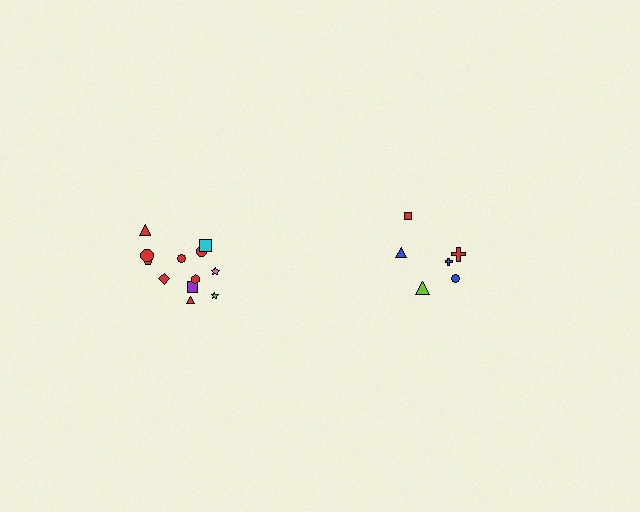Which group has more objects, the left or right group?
The left group.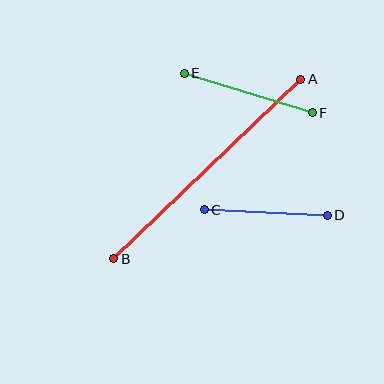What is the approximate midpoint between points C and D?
The midpoint is at approximately (266, 213) pixels.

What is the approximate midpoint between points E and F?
The midpoint is at approximately (248, 93) pixels.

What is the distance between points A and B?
The distance is approximately 259 pixels.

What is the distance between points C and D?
The distance is approximately 123 pixels.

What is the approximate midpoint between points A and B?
The midpoint is at approximately (207, 169) pixels.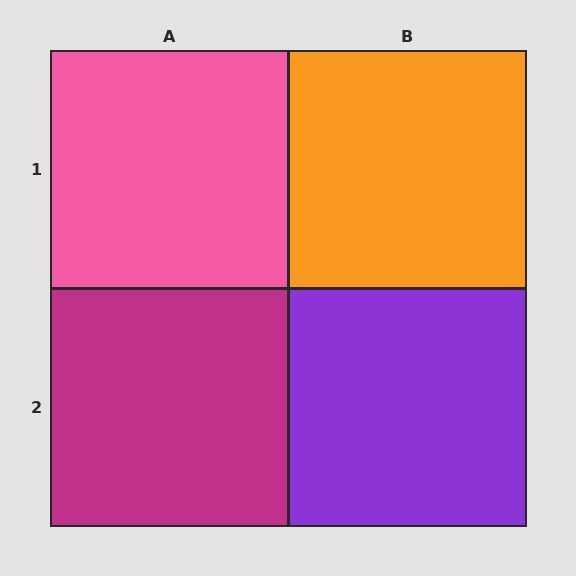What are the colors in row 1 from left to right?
Pink, orange.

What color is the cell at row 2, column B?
Purple.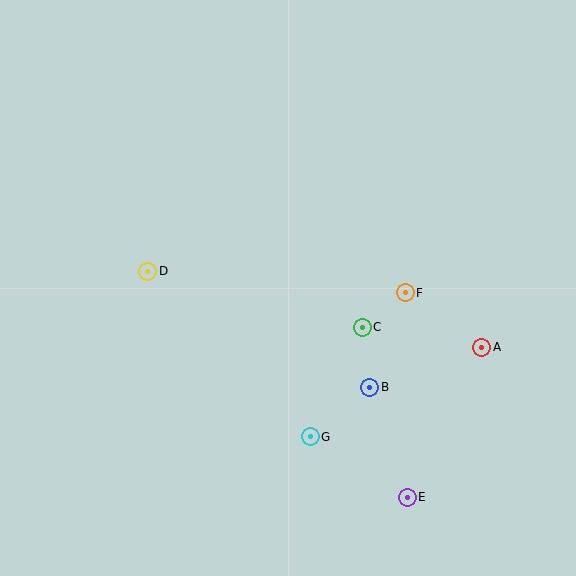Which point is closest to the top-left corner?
Point D is closest to the top-left corner.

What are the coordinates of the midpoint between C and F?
The midpoint between C and F is at (384, 310).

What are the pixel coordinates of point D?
Point D is at (148, 271).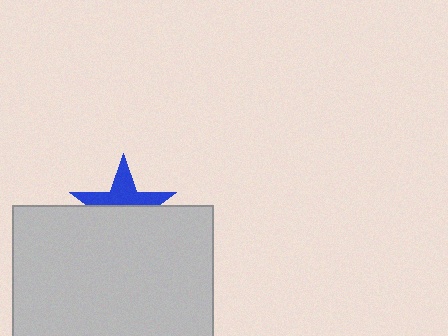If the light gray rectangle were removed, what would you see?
You would see the complete blue star.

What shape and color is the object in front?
The object in front is a light gray rectangle.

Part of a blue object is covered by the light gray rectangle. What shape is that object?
It is a star.